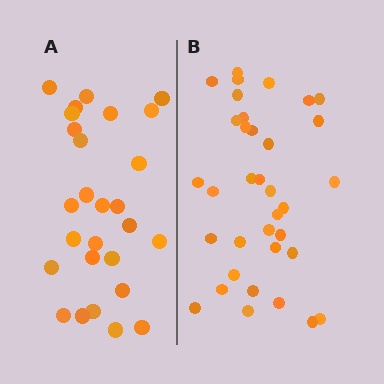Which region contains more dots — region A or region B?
Region B (the right region) has more dots.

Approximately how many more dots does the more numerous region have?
Region B has roughly 8 or so more dots than region A.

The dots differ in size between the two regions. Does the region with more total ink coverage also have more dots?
No. Region A has more total ink coverage because its dots are larger, but region B actually contains more individual dots. Total area can be misleading — the number of items is what matters here.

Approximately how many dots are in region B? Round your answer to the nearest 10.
About 40 dots. (The exact count is 35, which rounds to 40.)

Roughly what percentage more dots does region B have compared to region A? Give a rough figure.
About 30% more.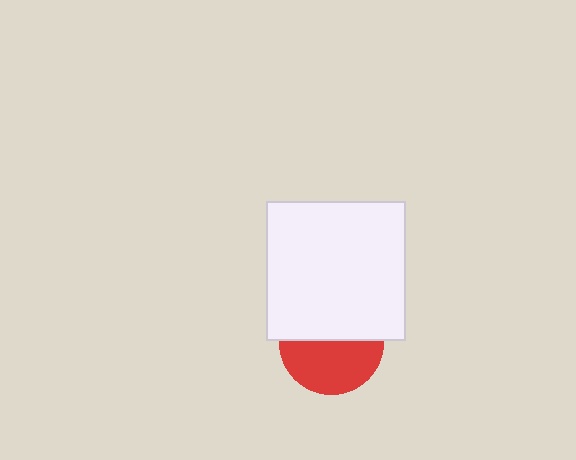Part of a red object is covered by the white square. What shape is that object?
It is a circle.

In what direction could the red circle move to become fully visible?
The red circle could move down. That would shift it out from behind the white square entirely.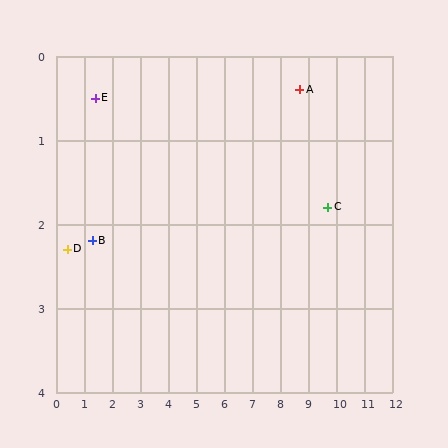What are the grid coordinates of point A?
Point A is at approximately (8.7, 0.4).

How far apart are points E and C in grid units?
Points E and C are about 8.4 grid units apart.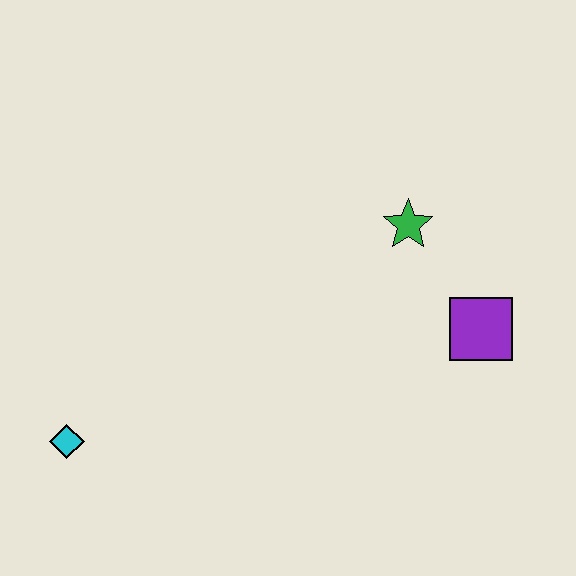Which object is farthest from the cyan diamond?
The purple square is farthest from the cyan diamond.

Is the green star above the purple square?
Yes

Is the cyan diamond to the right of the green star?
No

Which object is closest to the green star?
The purple square is closest to the green star.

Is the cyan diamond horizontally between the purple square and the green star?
No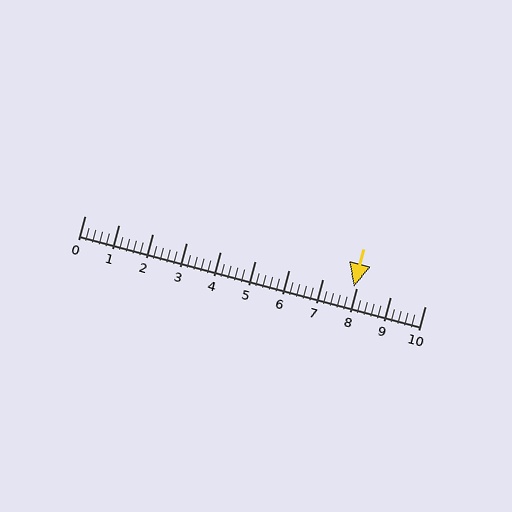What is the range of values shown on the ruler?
The ruler shows values from 0 to 10.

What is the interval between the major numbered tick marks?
The major tick marks are spaced 1 units apart.